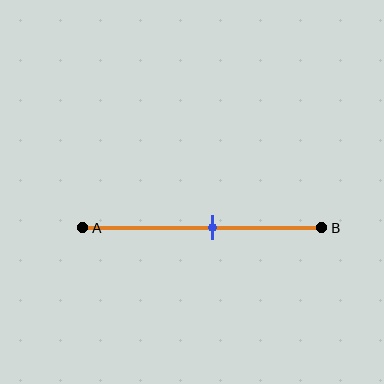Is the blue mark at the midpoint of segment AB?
No, the mark is at about 55% from A, not at the 50% midpoint.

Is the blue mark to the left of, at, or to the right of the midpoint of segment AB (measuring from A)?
The blue mark is to the right of the midpoint of segment AB.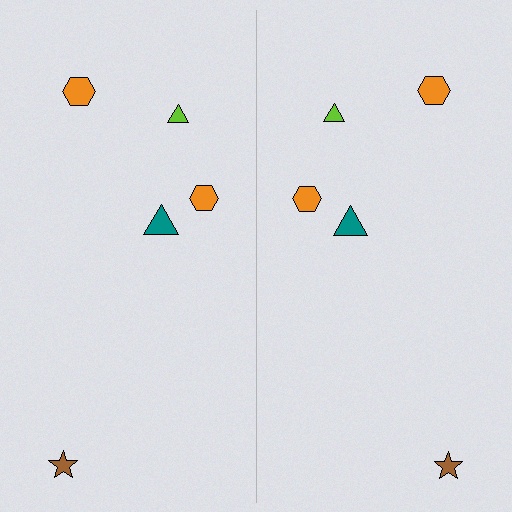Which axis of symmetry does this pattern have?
The pattern has a vertical axis of symmetry running through the center of the image.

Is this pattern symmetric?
Yes, this pattern has bilateral (reflection) symmetry.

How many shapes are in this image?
There are 10 shapes in this image.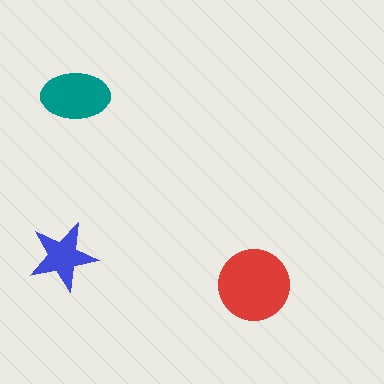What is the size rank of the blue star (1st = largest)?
3rd.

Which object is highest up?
The teal ellipse is topmost.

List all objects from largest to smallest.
The red circle, the teal ellipse, the blue star.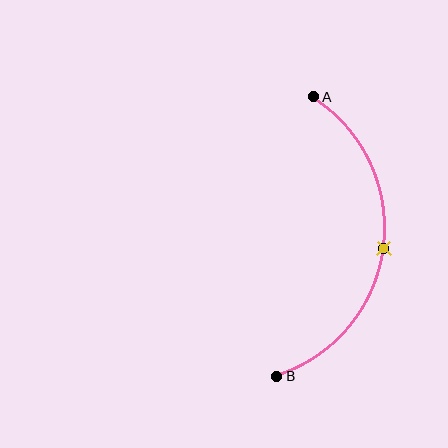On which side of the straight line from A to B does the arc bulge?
The arc bulges to the right of the straight line connecting A and B.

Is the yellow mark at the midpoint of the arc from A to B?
Yes. The yellow mark lies on the arc at equal arc-length from both A and B — it is the arc midpoint.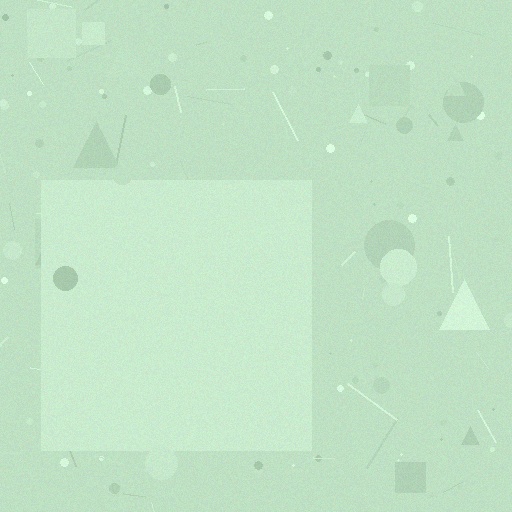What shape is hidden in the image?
A square is hidden in the image.